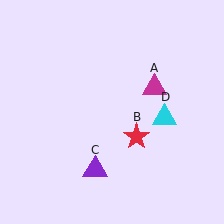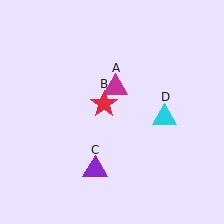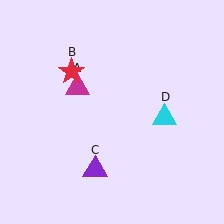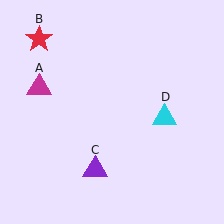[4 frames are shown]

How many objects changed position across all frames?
2 objects changed position: magenta triangle (object A), red star (object B).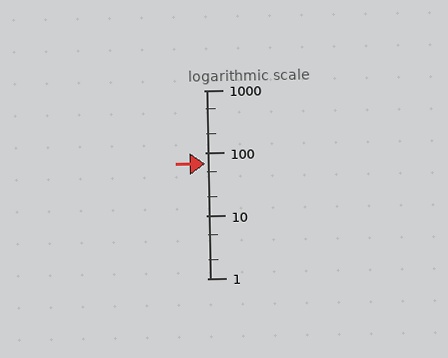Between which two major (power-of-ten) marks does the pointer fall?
The pointer is between 10 and 100.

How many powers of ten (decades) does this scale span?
The scale spans 3 decades, from 1 to 1000.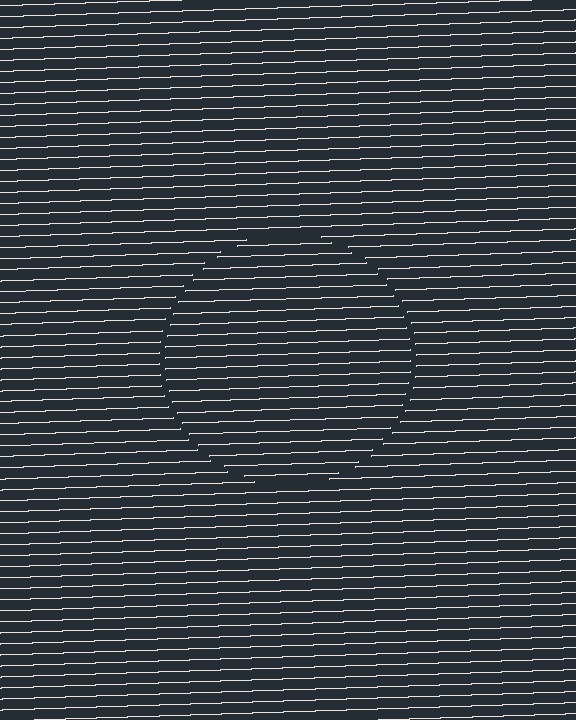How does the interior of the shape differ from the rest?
The interior of the shape contains the same grating, shifted by half a period — the contour is defined by the phase discontinuity where line-ends from the inner and outer gratings abut.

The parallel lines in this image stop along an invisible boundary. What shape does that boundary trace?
An illusory circle. The interior of the shape contains the same grating, shifted by half a period — the contour is defined by the phase discontinuity where line-ends from the inner and outer gratings abut.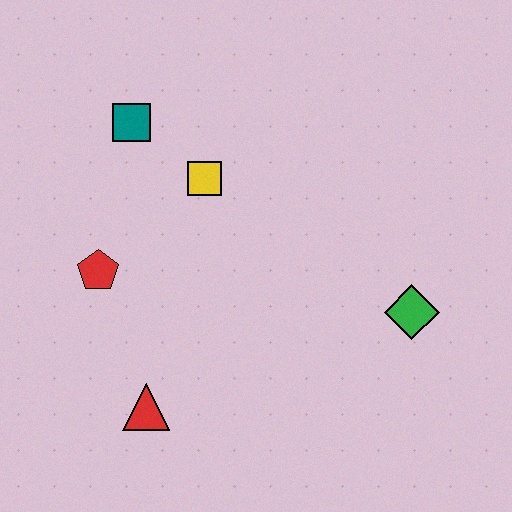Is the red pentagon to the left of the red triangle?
Yes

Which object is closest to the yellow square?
The teal square is closest to the yellow square.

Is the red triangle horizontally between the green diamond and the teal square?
Yes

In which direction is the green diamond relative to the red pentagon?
The green diamond is to the right of the red pentagon.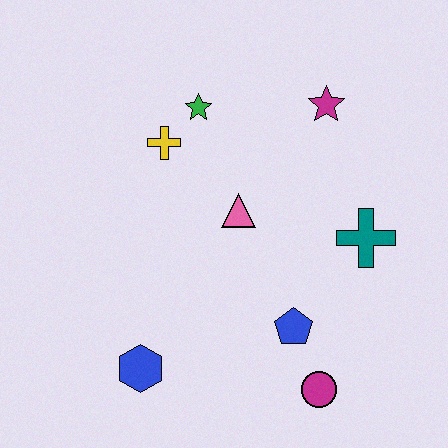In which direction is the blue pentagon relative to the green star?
The blue pentagon is below the green star.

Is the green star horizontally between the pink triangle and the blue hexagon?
Yes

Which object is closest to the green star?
The yellow cross is closest to the green star.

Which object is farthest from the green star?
The magenta circle is farthest from the green star.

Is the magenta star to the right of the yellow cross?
Yes